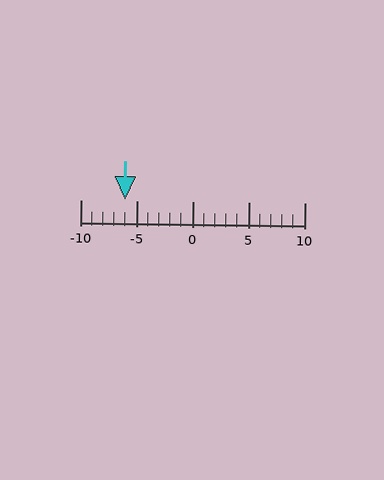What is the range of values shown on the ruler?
The ruler shows values from -10 to 10.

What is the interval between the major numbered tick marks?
The major tick marks are spaced 5 units apart.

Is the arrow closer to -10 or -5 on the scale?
The arrow is closer to -5.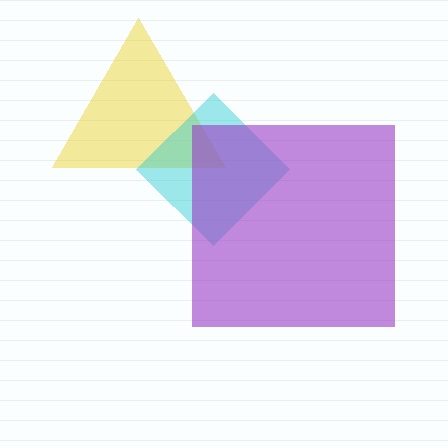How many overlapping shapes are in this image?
There are 3 overlapping shapes in the image.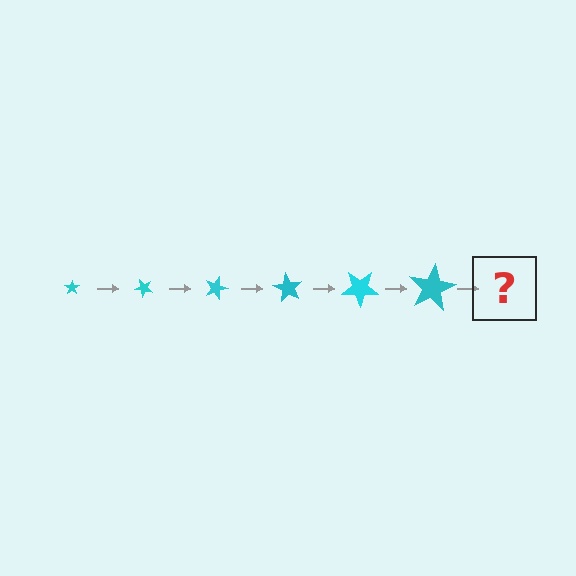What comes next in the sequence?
The next element should be a star, larger than the previous one and rotated 270 degrees from the start.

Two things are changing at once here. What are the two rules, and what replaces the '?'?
The two rules are that the star grows larger each step and it rotates 45 degrees each step. The '?' should be a star, larger than the previous one and rotated 270 degrees from the start.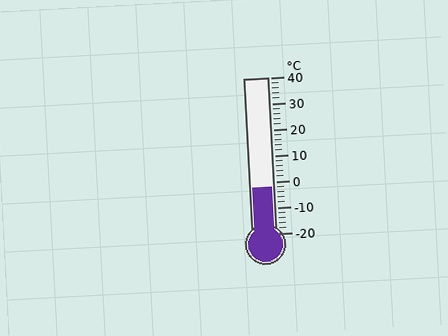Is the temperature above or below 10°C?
The temperature is below 10°C.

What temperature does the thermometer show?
The thermometer shows approximately -2°C.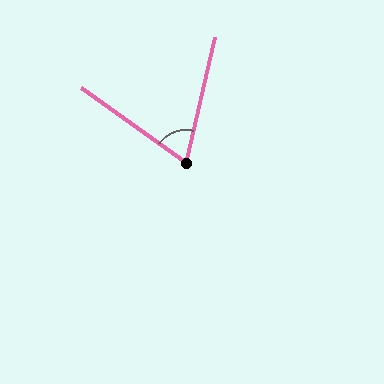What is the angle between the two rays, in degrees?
Approximately 68 degrees.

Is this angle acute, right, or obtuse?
It is acute.